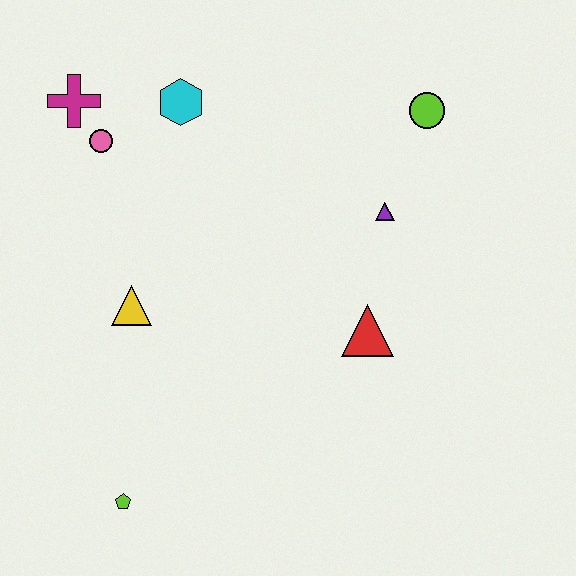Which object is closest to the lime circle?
The purple triangle is closest to the lime circle.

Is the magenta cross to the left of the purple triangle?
Yes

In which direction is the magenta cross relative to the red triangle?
The magenta cross is to the left of the red triangle.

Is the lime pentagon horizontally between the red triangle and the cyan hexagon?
No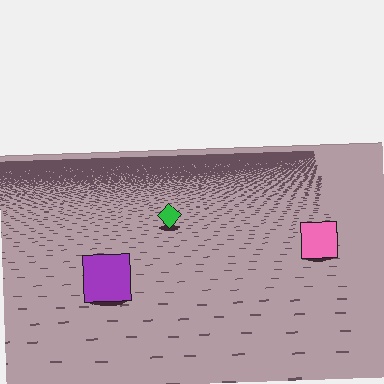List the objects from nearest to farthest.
From nearest to farthest: the purple square, the pink square, the green diamond.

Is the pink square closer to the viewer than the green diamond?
Yes. The pink square is closer — you can tell from the texture gradient: the ground texture is coarser near it.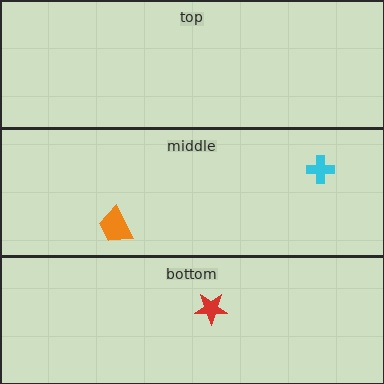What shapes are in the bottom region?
The red star.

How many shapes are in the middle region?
2.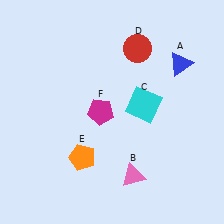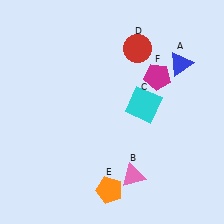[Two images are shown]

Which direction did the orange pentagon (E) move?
The orange pentagon (E) moved down.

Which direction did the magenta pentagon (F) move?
The magenta pentagon (F) moved right.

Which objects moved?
The objects that moved are: the orange pentagon (E), the magenta pentagon (F).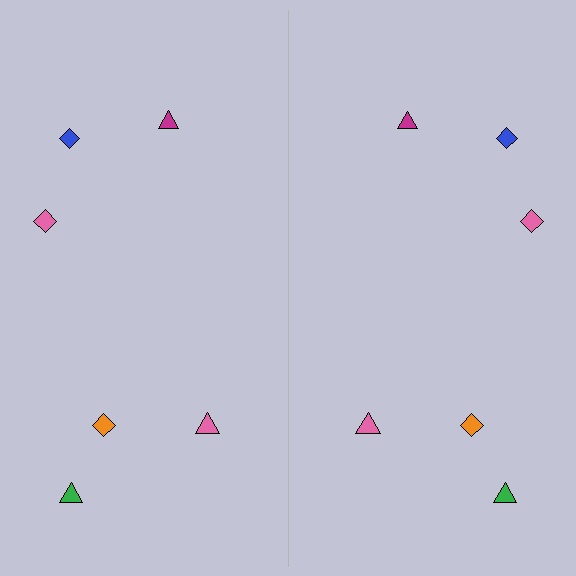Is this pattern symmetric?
Yes, this pattern has bilateral (reflection) symmetry.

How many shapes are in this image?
There are 12 shapes in this image.